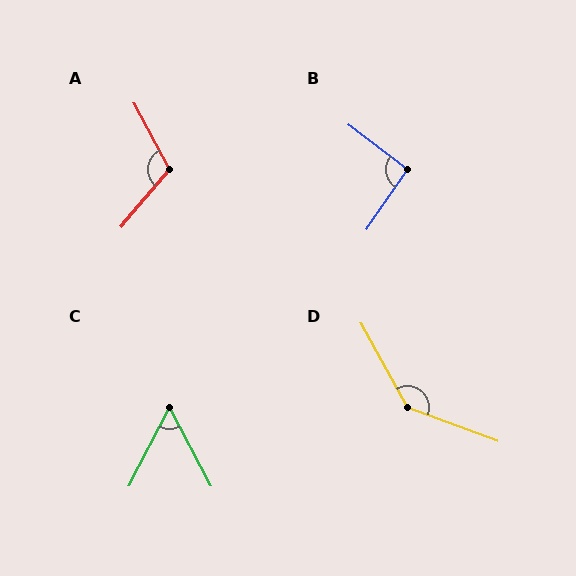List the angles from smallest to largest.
C (55°), B (93°), A (112°), D (139°).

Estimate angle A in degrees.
Approximately 112 degrees.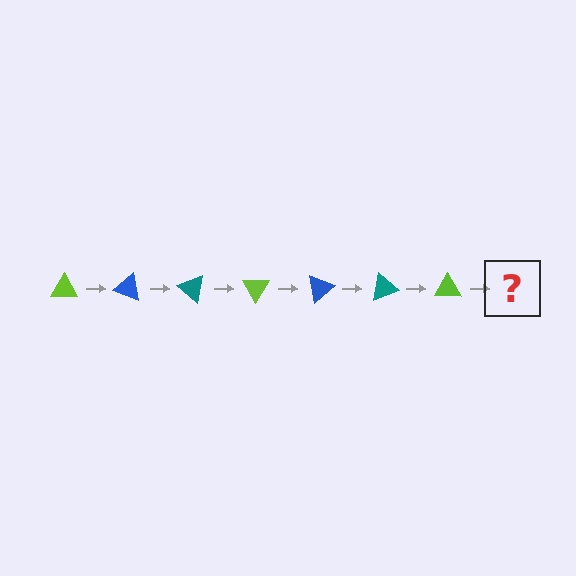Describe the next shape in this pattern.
It should be a blue triangle, rotated 140 degrees from the start.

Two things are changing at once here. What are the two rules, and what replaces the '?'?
The two rules are that it rotates 20 degrees each step and the color cycles through lime, blue, and teal. The '?' should be a blue triangle, rotated 140 degrees from the start.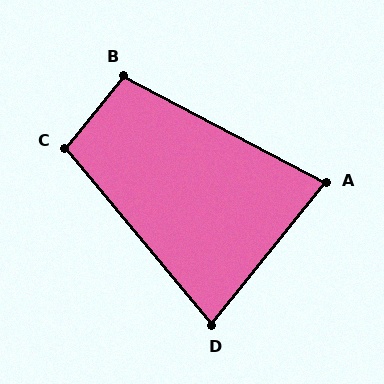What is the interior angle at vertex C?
Approximately 101 degrees (obtuse).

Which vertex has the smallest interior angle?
D, at approximately 79 degrees.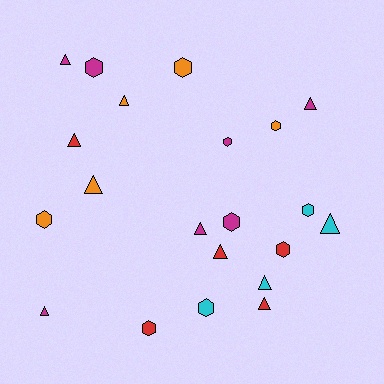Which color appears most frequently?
Magenta, with 7 objects.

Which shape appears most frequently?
Triangle, with 11 objects.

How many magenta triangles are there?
There are 4 magenta triangles.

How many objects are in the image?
There are 21 objects.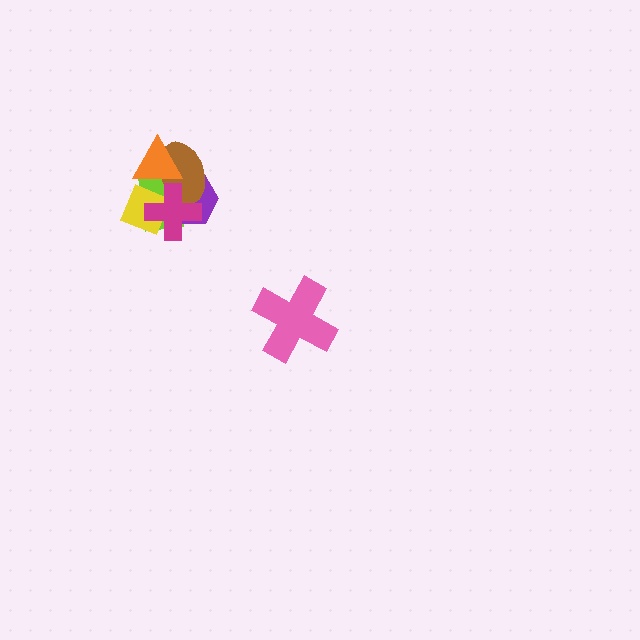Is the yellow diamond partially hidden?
Yes, it is partially covered by another shape.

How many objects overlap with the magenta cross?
5 objects overlap with the magenta cross.